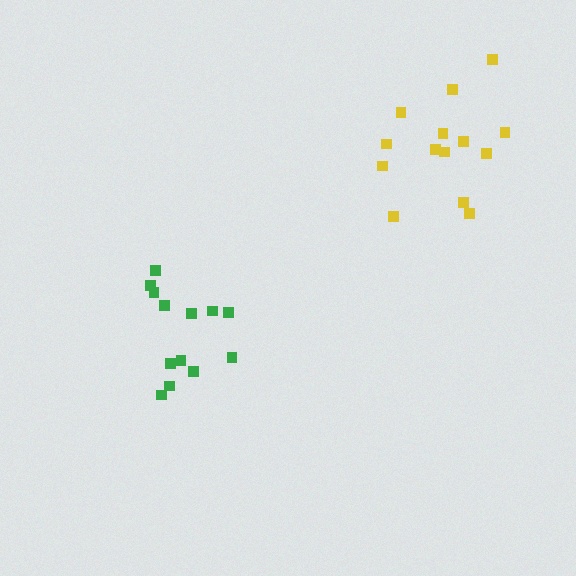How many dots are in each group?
Group 1: 13 dots, Group 2: 14 dots (27 total).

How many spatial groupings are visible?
There are 2 spatial groupings.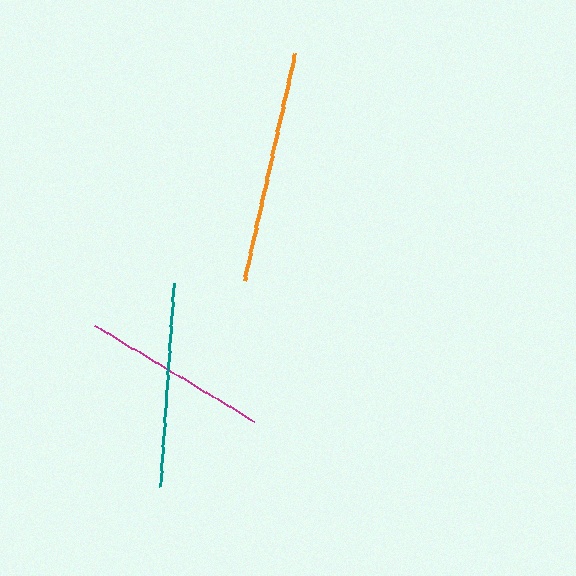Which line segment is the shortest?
The magenta line is the shortest at approximately 186 pixels.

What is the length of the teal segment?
The teal segment is approximately 204 pixels long.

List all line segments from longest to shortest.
From longest to shortest: orange, teal, magenta.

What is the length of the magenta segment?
The magenta segment is approximately 186 pixels long.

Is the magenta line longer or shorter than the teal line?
The teal line is longer than the magenta line.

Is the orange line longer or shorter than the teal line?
The orange line is longer than the teal line.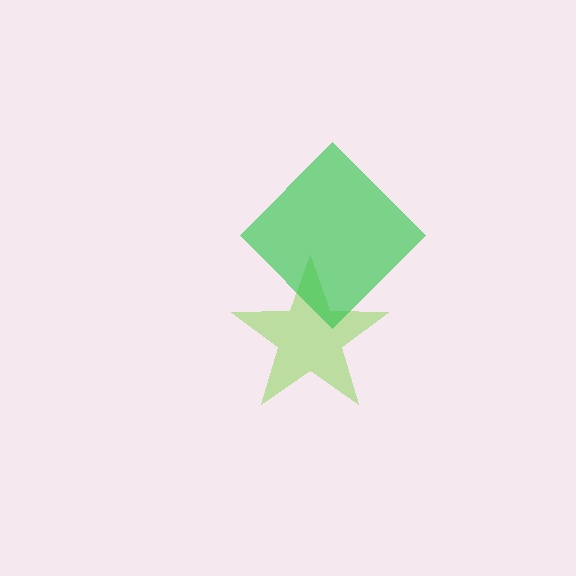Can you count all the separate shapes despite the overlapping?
Yes, there are 2 separate shapes.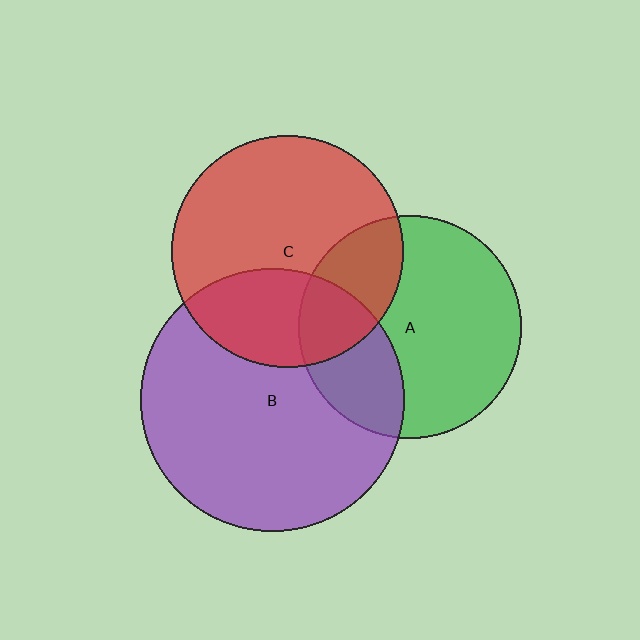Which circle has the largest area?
Circle B (purple).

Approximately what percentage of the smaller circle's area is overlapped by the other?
Approximately 25%.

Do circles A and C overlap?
Yes.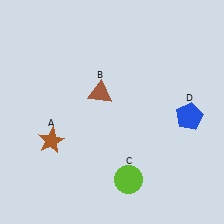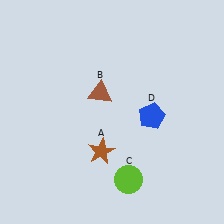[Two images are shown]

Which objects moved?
The objects that moved are: the brown star (A), the blue pentagon (D).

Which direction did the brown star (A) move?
The brown star (A) moved right.